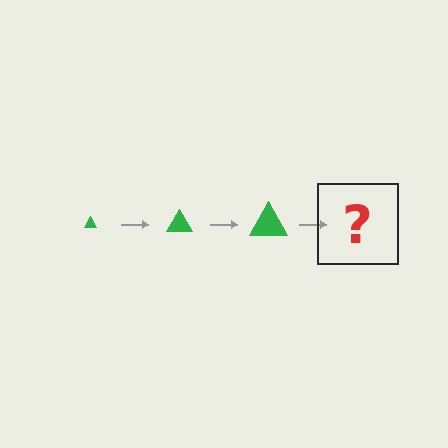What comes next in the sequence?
The next element should be a green triangle, larger than the previous one.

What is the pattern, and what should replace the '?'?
The pattern is that the triangle gets progressively larger each step. The '?' should be a green triangle, larger than the previous one.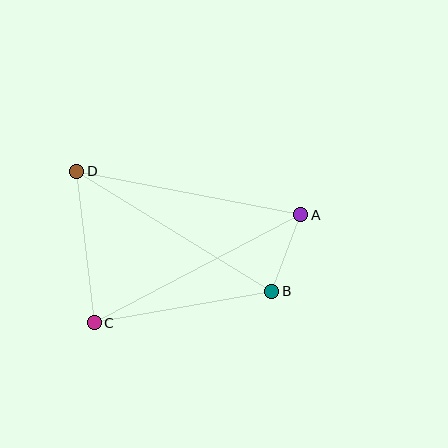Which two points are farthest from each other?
Points A and C are farthest from each other.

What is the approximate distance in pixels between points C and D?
The distance between C and D is approximately 153 pixels.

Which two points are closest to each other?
Points A and B are closest to each other.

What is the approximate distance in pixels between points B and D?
The distance between B and D is approximately 229 pixels.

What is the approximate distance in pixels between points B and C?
The distance between B and C is approximately 180 pixels.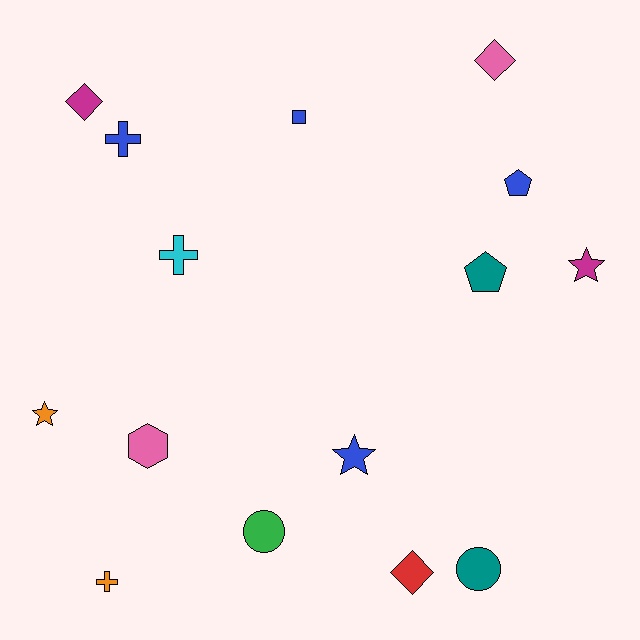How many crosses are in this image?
There are 3 crosses.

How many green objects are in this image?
There is 1 green object.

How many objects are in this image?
There are 15 objects.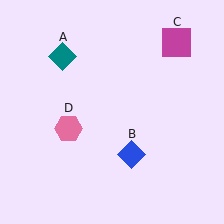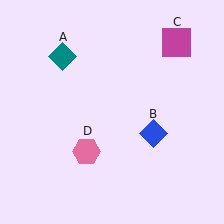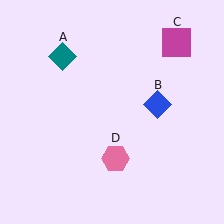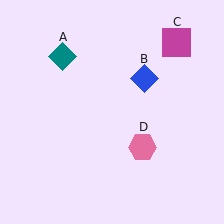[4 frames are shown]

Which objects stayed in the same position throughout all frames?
Teal diamond (object A) and magenta square (object C) remained stationary.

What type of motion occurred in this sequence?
The blue diamond (object B), pink hexagon (object D) rotated counterclockwise around the center of the scene.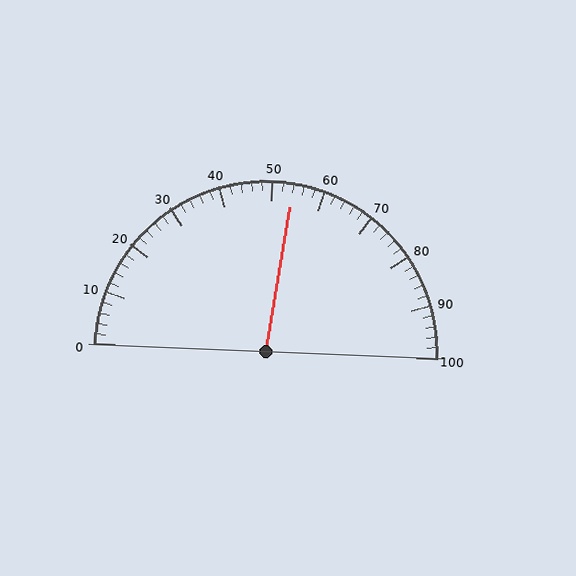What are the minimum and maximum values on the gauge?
The gauge ranges from 0 to 100.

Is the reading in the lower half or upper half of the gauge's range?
The reading is in the upper half of the range (0 to 100).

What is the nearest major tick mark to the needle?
The nearest major tick mark is 50.